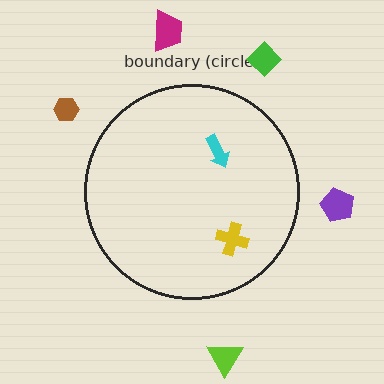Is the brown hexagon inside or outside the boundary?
Outside.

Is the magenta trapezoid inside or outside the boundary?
Outside.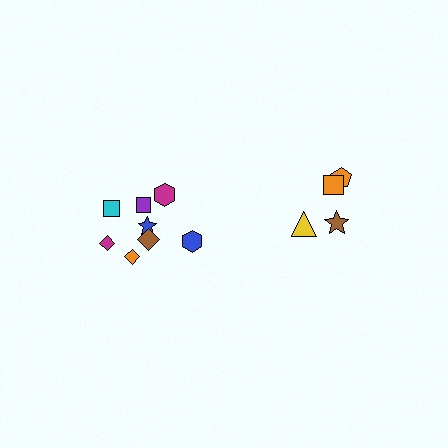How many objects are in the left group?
There are 8 objects.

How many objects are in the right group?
There are 4 objects.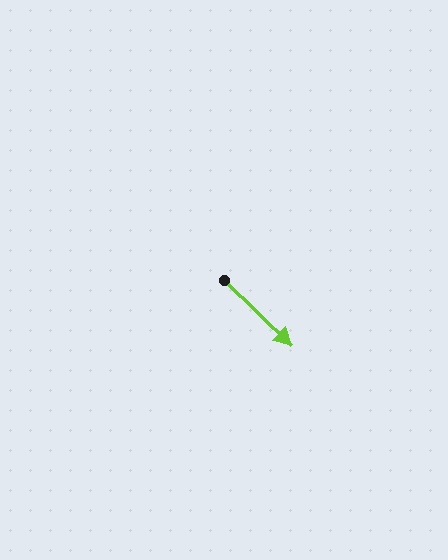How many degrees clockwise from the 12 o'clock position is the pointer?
Approximately 134 degrees.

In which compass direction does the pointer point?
Southeast.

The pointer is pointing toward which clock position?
Roughly 4 o'clock.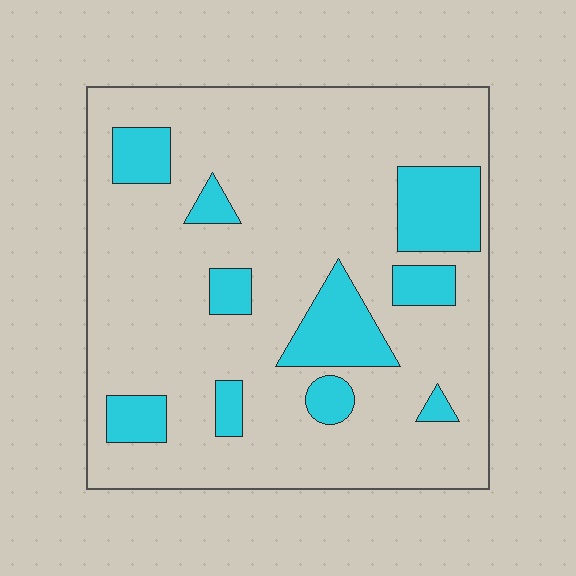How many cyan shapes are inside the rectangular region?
10.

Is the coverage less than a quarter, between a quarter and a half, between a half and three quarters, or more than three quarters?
Less than a quarter.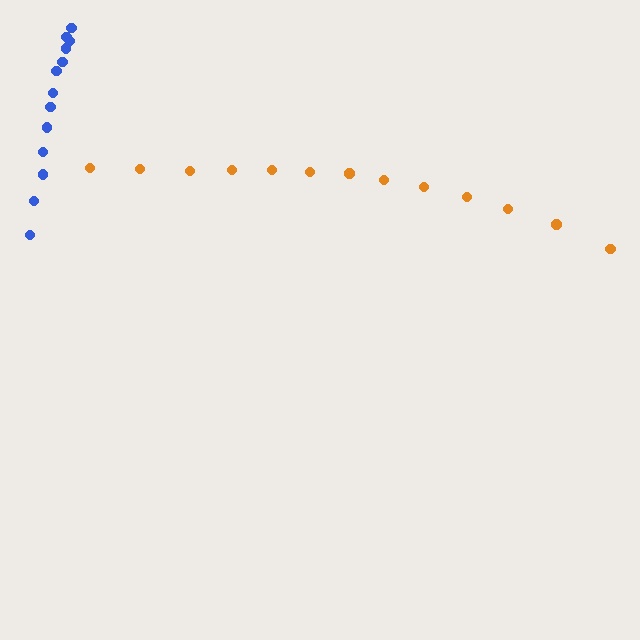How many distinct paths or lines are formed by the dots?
There are 2 distinct paths.